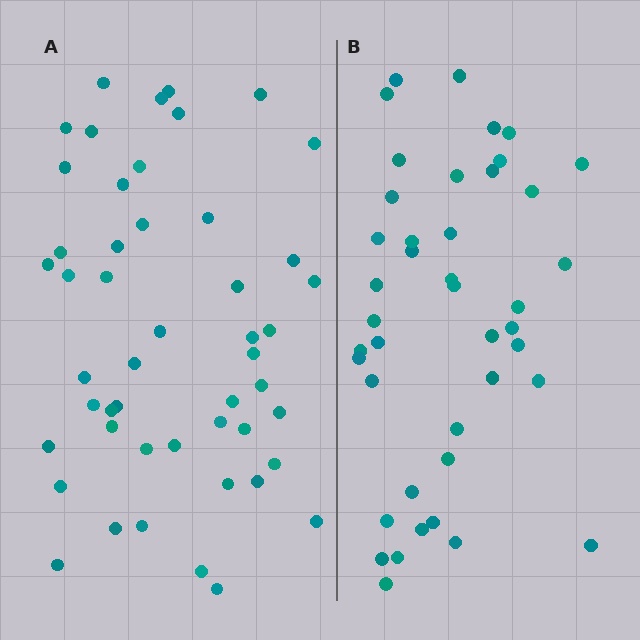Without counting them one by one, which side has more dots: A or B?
Region A (the left region) has more dots.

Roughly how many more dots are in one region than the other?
Region A has roughly 8 or so more dots than region B.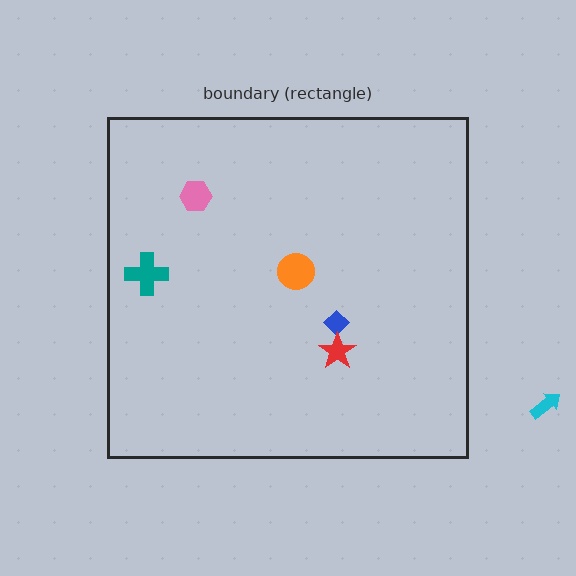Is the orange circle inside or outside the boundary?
Inside.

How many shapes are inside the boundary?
5 inside, 1 outside.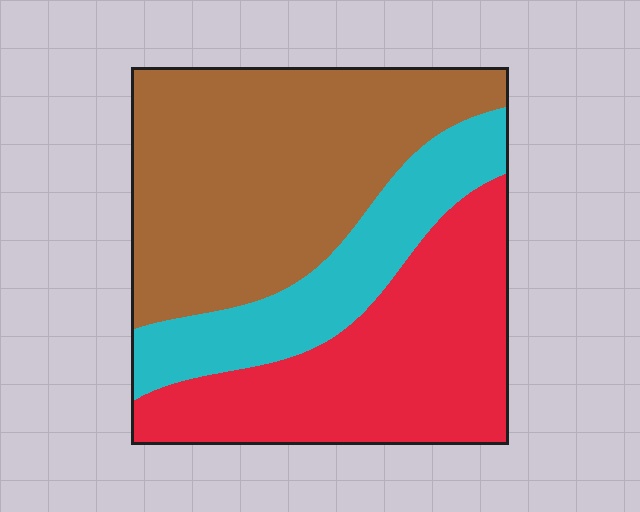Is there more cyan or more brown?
Brown.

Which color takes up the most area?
Brown, at roughly 45%.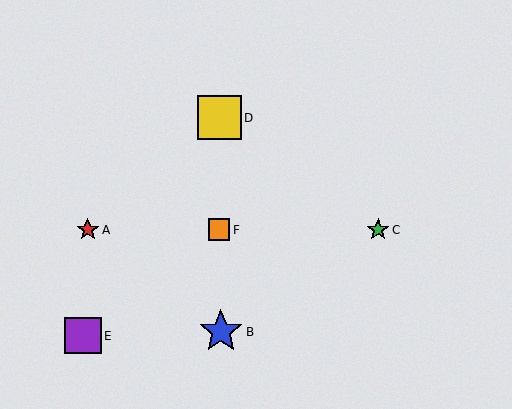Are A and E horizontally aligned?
No, A is at y≈230 and E is at y≈336.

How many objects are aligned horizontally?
3 objects (A, C, F) are aligned horizontally.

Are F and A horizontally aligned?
Yes, both are at y≈230.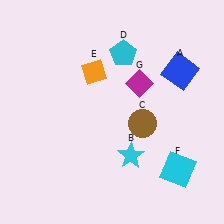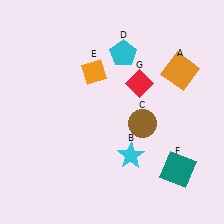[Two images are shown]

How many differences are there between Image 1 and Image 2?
There are 3 differences between the two images.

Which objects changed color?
A changed from blue to orange. F changed from cyan to teal. G changed from magenta to red.